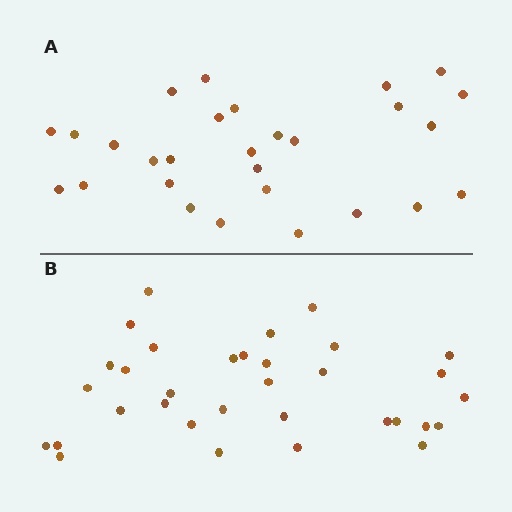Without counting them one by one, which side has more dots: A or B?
Region B (the bottom region) has more dots.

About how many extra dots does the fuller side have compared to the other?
Region B has about 5 more dots than region A.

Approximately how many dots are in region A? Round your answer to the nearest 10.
About 30 dots. (The exact count is 28, which rounds to 30.)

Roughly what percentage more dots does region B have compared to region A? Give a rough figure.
About 20% more.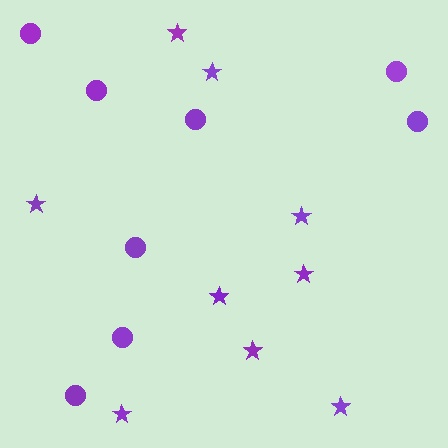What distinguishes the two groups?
There are 2 groups: one group of stars (9) and one group of circles (8).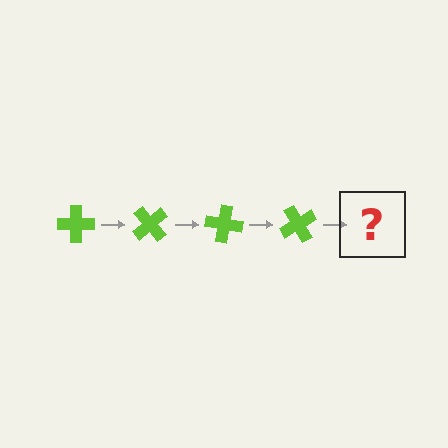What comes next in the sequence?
The next element should be a lime cross rotated 200 degrees.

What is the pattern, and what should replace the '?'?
The pattern is that the cross rotates 50 degrees each step. The '?' should be a lime cross rotated 200 degrees.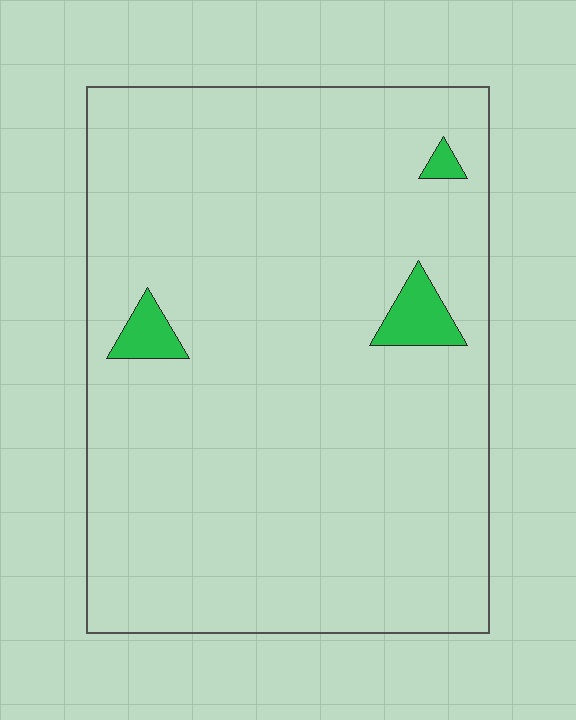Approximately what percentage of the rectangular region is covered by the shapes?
Approximately 5%.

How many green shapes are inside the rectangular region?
3.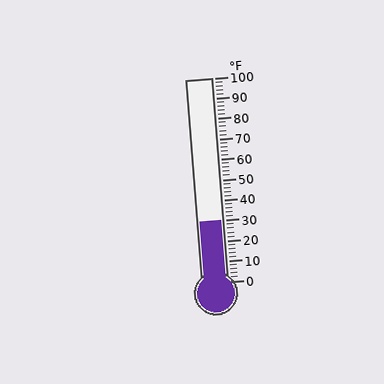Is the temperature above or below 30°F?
The temperature is at 30°F.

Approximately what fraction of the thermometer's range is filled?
The thermometer is filled to approximately 30% of its range.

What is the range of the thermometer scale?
The thermometer scale ranges from 0°F to 100°F.